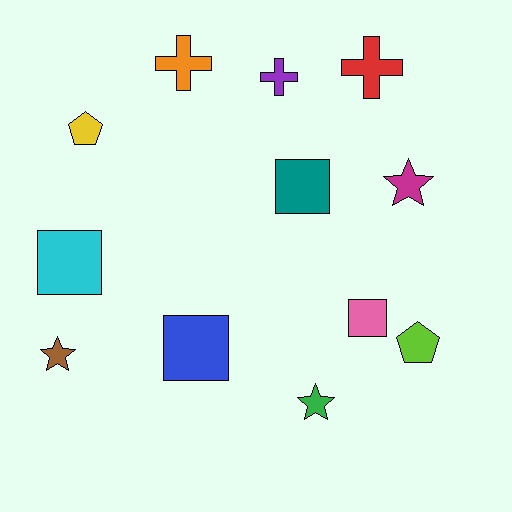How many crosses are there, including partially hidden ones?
There are 3 crosses.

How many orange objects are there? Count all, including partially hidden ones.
There is 1 orange object.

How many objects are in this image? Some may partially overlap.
There are 12 objects.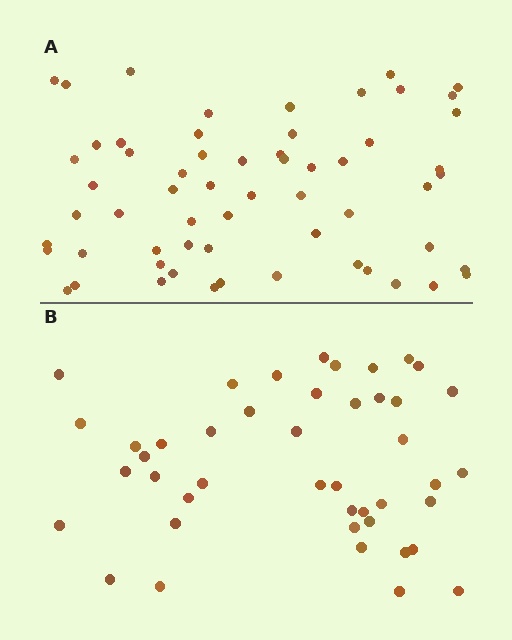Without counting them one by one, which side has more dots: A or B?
Region A (the top region) has more dots.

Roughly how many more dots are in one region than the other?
Region A has approximately 15 more dots than region B.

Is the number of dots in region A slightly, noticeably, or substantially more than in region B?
Region A has noticeably more, but not dramatically so. The ratio is roughly 1.4 to 1.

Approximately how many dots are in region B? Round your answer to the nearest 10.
About 40 dots. (The exact count is 44, which rounds to 40.)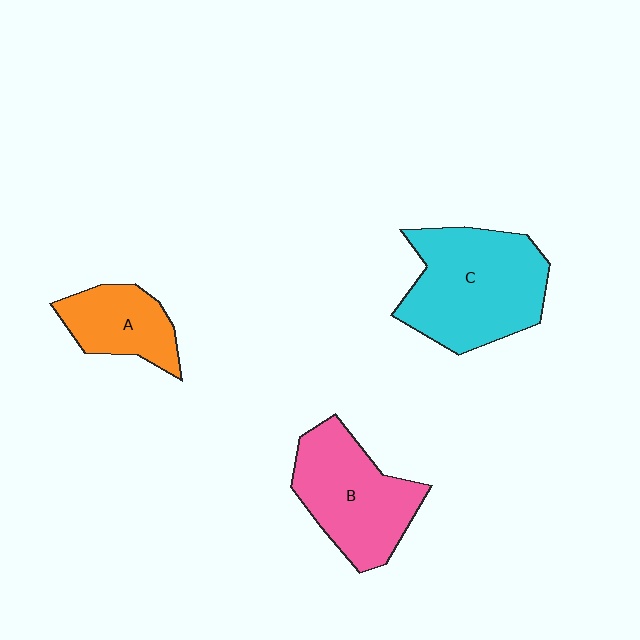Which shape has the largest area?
Shape C (cyan).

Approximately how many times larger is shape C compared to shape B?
Approximately 1.2 times.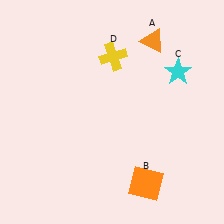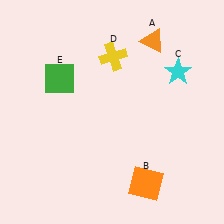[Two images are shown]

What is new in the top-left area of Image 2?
A green square (E) was added in the top-left area of Image 2.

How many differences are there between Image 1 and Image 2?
There is 1 difference between the two images.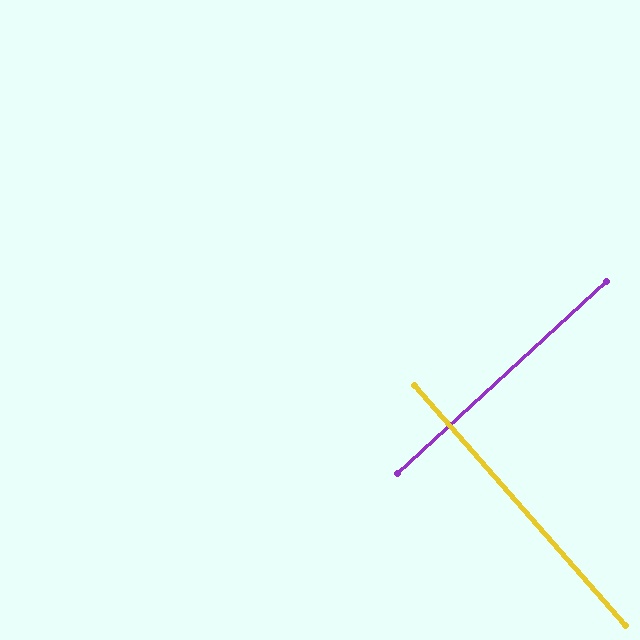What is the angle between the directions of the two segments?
Approximately 89 degrees.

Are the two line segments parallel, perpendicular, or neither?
Perpendicular — they meet at approximately 89°.